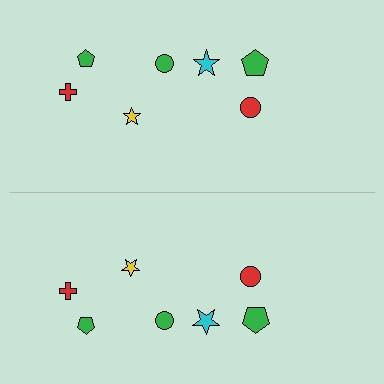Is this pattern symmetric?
Yes, this pattern has bilateral (reflection) symmetry.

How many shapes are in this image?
There are 14 shapes in this image.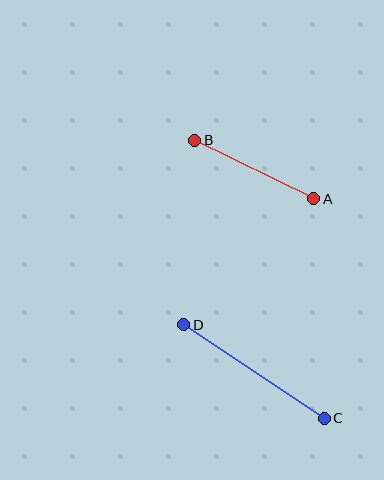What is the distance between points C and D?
The distance is approximately 169 pixels.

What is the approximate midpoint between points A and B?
The midpoint is at approximately (254, 170) pixels.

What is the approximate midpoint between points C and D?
The midpoint is at approximately (254, 371) pixels.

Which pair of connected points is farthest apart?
Points C and D are farthest apart.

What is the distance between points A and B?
The distance is approximately 133 pixels.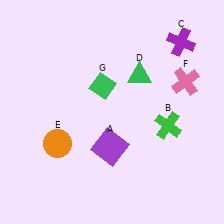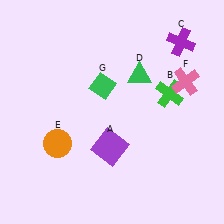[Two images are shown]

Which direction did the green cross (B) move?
The green cross (B) moved up.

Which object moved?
The green cross (B) moved up.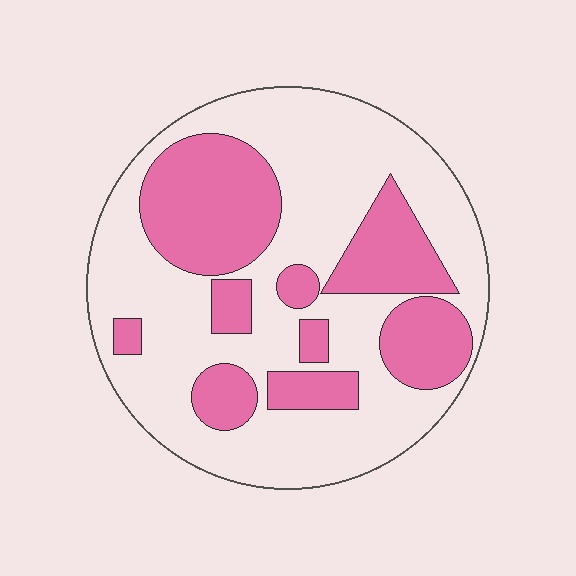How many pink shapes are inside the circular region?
9.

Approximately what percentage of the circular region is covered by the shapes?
Approximately 35%.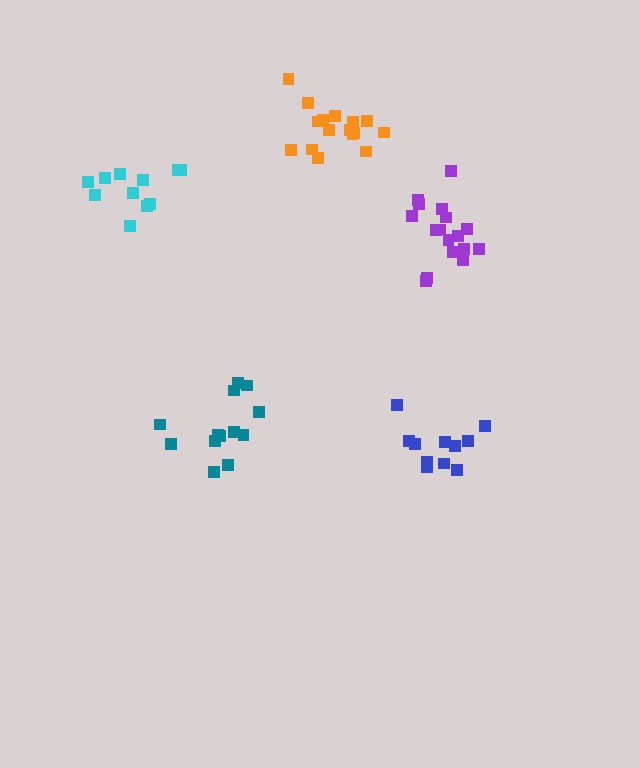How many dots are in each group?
Group 1: 17 dots, Group 2: 11 dots, Group 3: 11 dots, Group 4: 16 dots, Group 5: 13 dots (68 total).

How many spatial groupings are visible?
There are 5 spatial groupings.